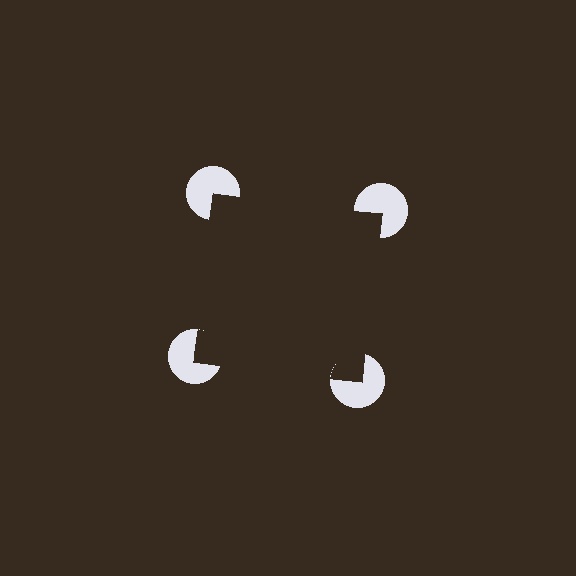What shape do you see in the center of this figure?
An illusory square — its edges are inferred from the aligned wedge cuts in the pac-man discs, not physically drawn.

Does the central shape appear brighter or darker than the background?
It typically appears slightly darker than the background, even though no actual brightness change is drawn.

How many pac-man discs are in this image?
There are 4 — one at each vertex of the illusory square.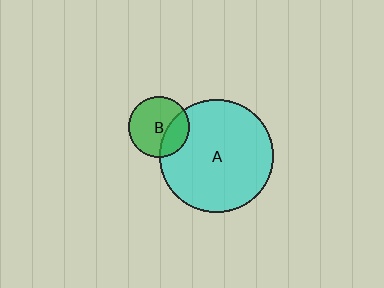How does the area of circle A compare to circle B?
Approximately 3.4 times.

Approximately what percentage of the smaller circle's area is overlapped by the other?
Approximately 30%.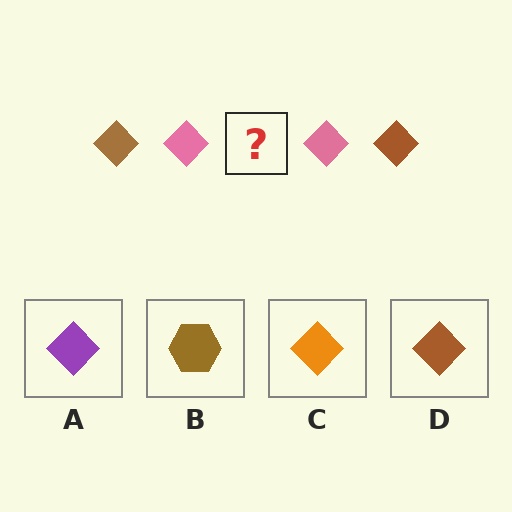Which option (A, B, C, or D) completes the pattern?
D.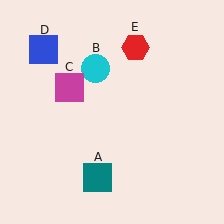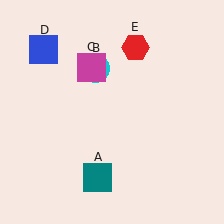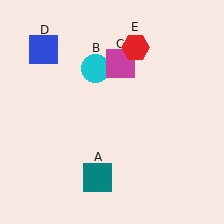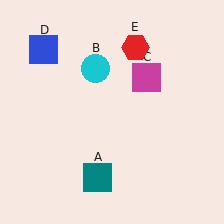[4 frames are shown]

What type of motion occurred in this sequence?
The magenta square (object C) rotated clockwise around the center of the scene.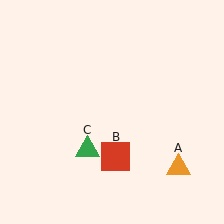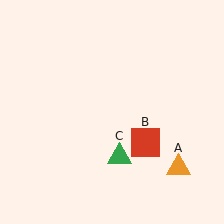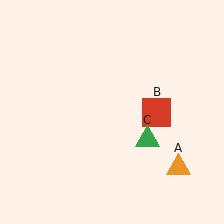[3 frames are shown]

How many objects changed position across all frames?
2 objects changed position: red square (object B), green triangle (object C).